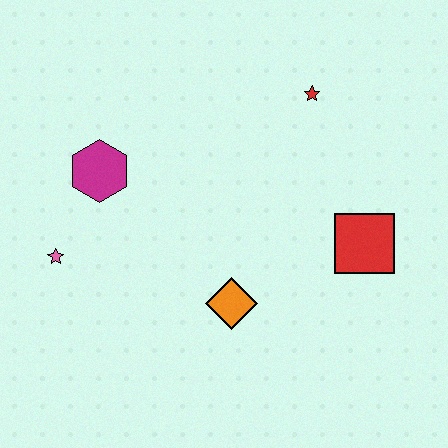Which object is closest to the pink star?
The magenta hexagon is closest to the pink star.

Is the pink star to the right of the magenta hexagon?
No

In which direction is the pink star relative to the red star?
The pink star is to the left of the red star.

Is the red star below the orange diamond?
No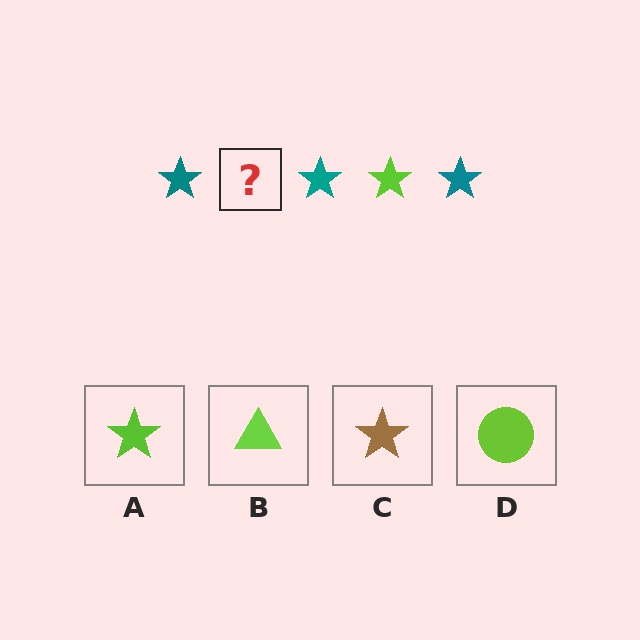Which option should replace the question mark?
Option A.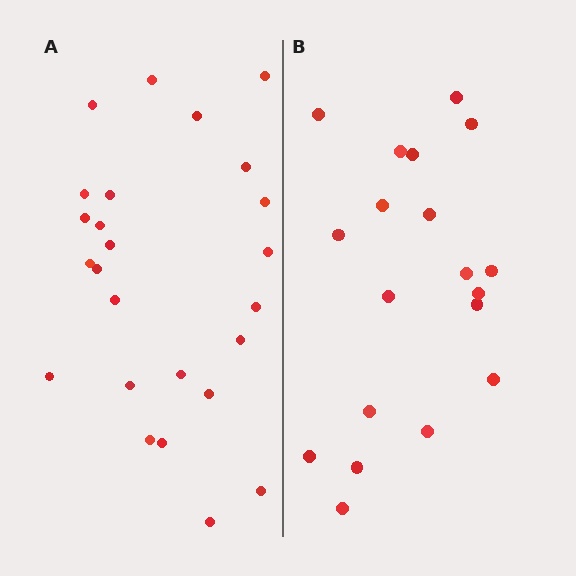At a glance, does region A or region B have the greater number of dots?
Region A (the left region) has more dots.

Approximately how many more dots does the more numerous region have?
Region A has about 6 more dots than region B.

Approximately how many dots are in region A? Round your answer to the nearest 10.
About 20 dots. (The exact count is 25, which rounds to 20.)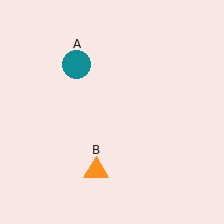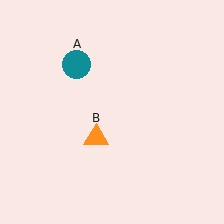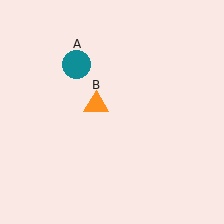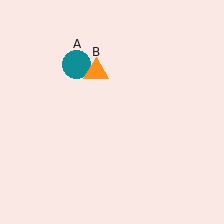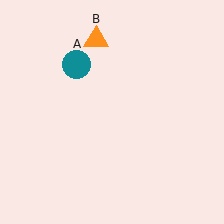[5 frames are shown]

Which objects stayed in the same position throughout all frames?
Teal circle (object A) remained stationary.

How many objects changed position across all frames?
1 object changed position: orange triangle (object B).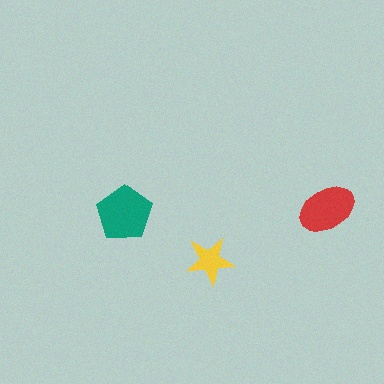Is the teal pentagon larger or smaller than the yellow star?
Larger.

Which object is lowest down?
The yellow star is bottommost.